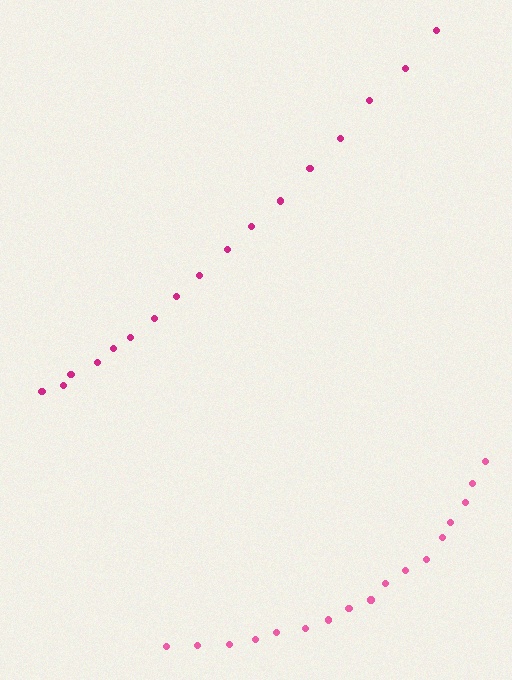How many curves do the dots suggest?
There are 2 distinct paths.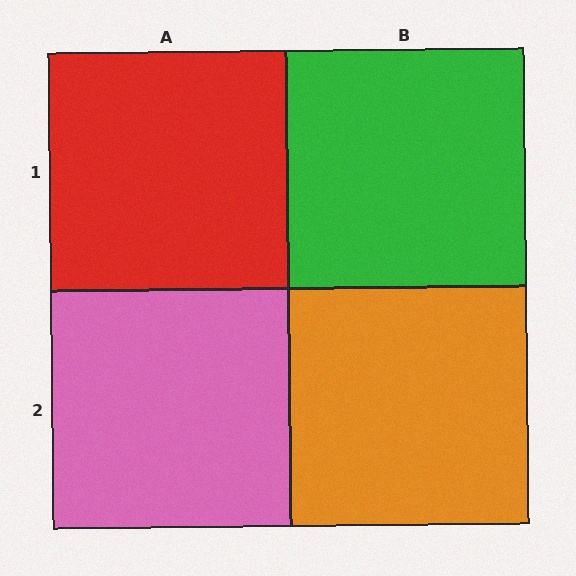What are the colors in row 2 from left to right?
Pink, orange.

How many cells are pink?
1 cell is pink.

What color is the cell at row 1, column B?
Green.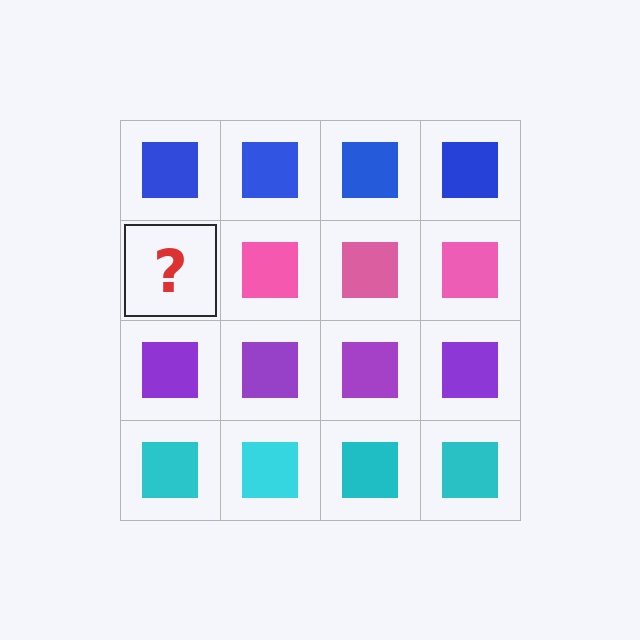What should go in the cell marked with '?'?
The missing cell should contain a pink square.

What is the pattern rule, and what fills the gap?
The rule is that each row has a consistent color. The gap should be filled with a pink square.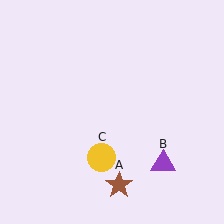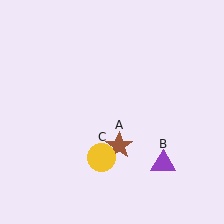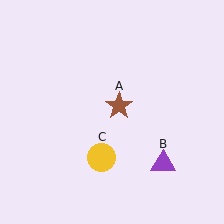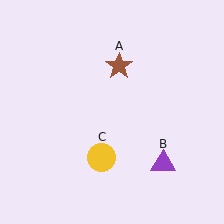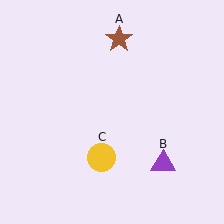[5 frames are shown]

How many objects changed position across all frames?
1 object changed position: brown star (object A).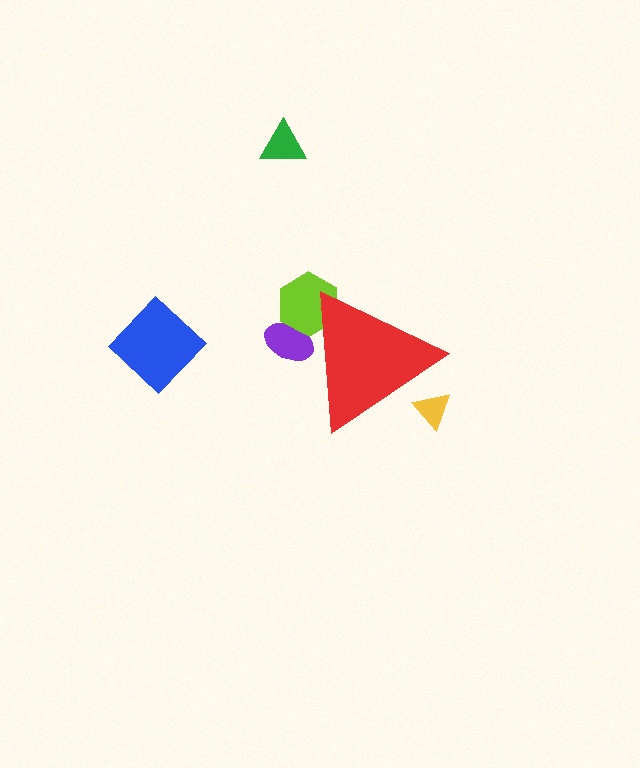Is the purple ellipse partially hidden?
Yes, the purple ellipse is partially hidden behind the red triangle.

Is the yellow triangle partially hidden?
Yes, the yellow triangle is partially hidden behind the red triangle.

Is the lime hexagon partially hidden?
Yes, the lime hexagon is partially hidden behind the red triangle.